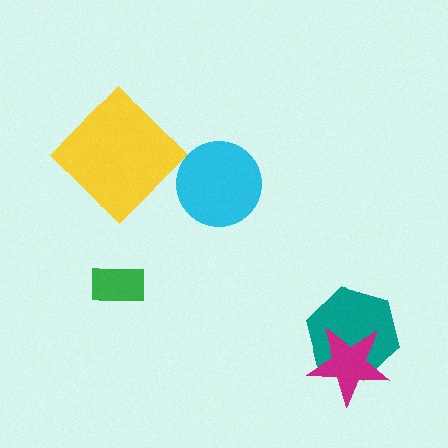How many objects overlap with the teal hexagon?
1 object overlaps with the teal hexagon.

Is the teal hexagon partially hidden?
Yes, it is partially covered by another shape.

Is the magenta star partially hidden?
No, no other shape covers it.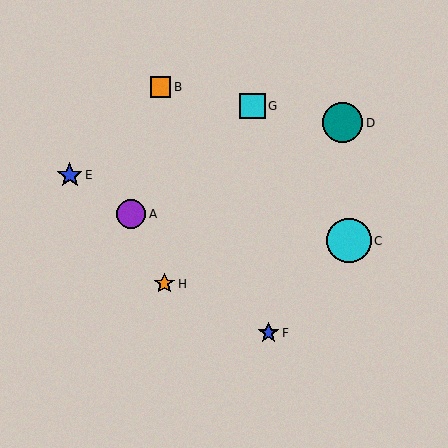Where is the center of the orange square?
The center of the orange square is at (161, 87).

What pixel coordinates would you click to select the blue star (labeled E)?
Click at (70, 175) to select the blue star E.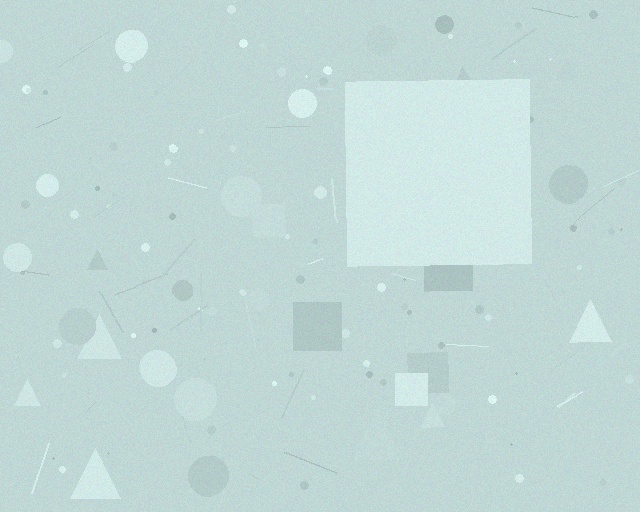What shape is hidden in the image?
A square is hidden in the image.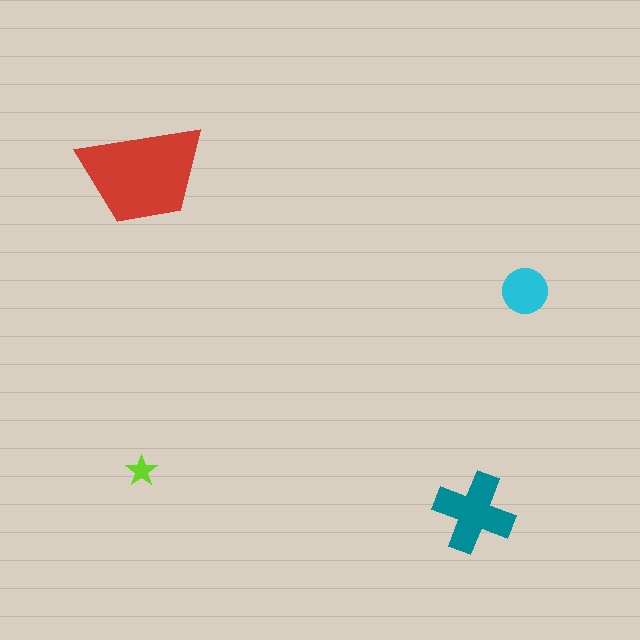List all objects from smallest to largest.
The lime star, the cyan circle, the teal cross, the red trapezoid.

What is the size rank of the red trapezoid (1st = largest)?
1st.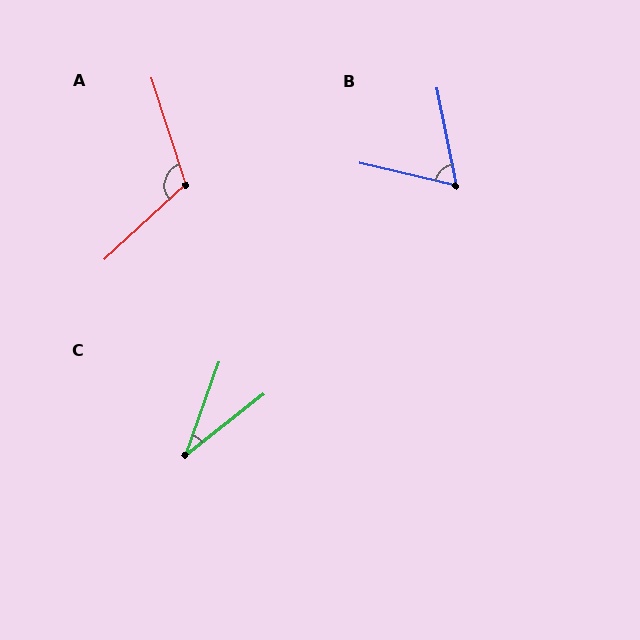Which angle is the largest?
A, at approximately 115 degrees.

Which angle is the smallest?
C, at approximately 33 degrees.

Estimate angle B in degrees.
Approximately 66 degrees.